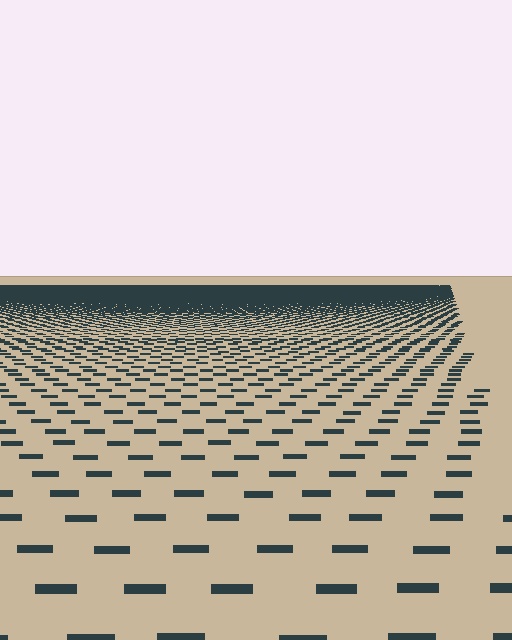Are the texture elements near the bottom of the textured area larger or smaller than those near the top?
Larger. Near the bottom, elements are closer to the viewer and appear at a bigger on-screen size.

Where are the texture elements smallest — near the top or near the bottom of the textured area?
Near the top.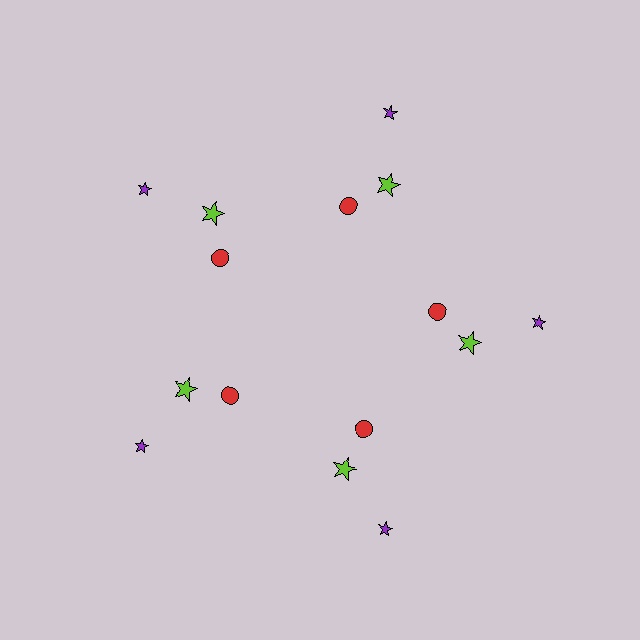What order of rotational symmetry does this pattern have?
This pattern has 5-fold rotational symmetry.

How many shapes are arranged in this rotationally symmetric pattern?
There are 15 shapes, arranged in 5 groups of 3.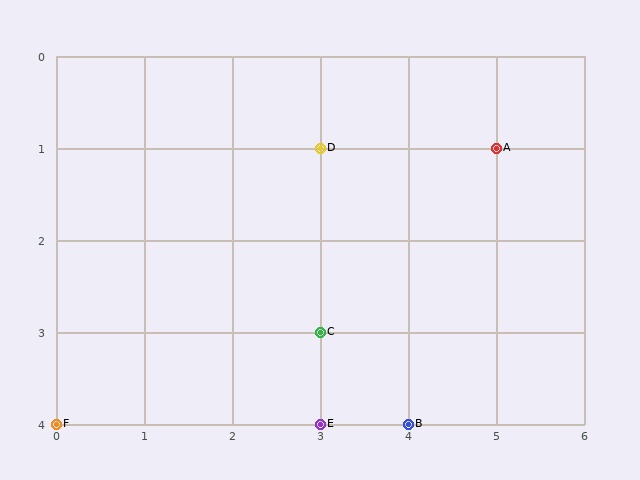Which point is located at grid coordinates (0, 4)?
Point F is at (0, 4).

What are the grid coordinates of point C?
Point C is at grid coordinates (3, 3).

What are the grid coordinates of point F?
Point F is at grid coordinates (0, 4).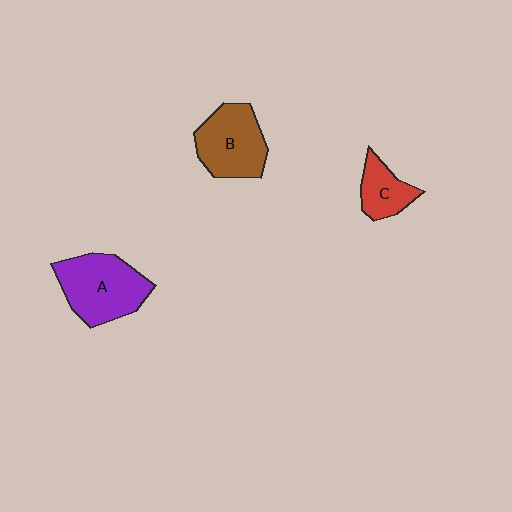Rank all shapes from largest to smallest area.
From largest to smallest: A (purple), B (brown), C (red).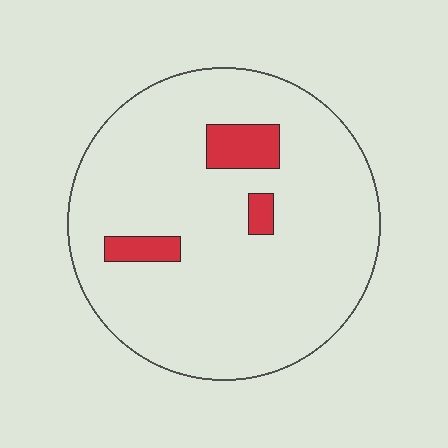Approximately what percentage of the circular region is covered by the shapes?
Approximately 10%.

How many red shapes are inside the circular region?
3.